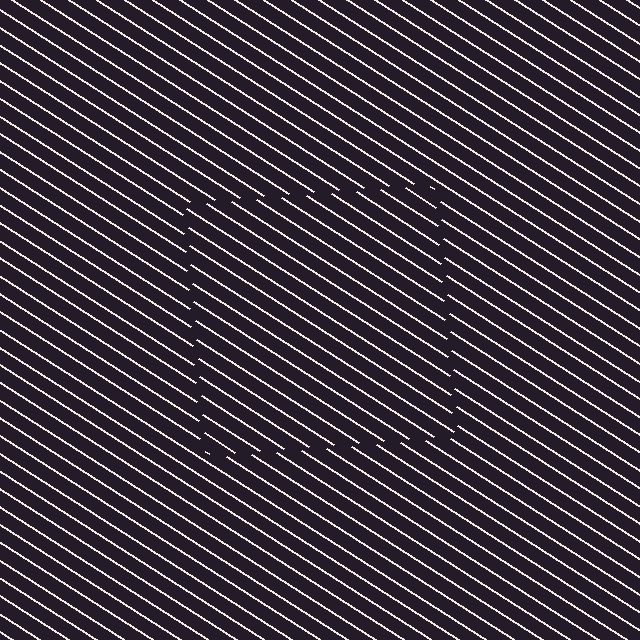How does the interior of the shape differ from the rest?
The interior of the shape contains the same grating, shifted by half a period — the contour is defined by the phase discontinuity where line-ends from the inner and outer gratings abut.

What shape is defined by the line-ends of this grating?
An illusory square. The interior of the shape contains the same grating, shifted by half a period — the contour is defined by the phase discontinuity where line-ends from the inner and outer gratings abut.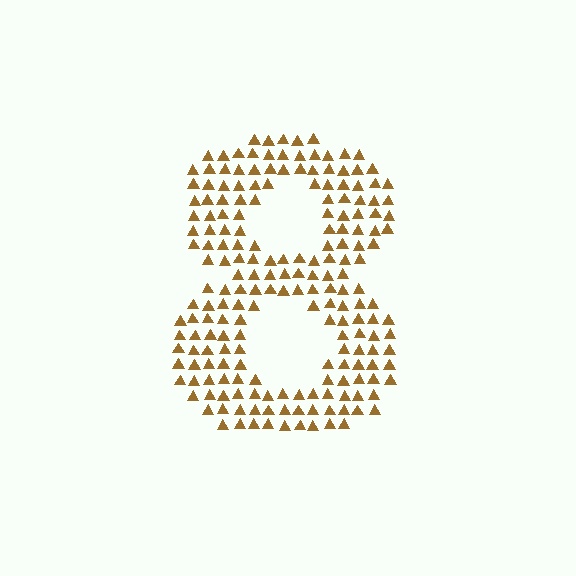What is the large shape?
The large shape is the digit 8.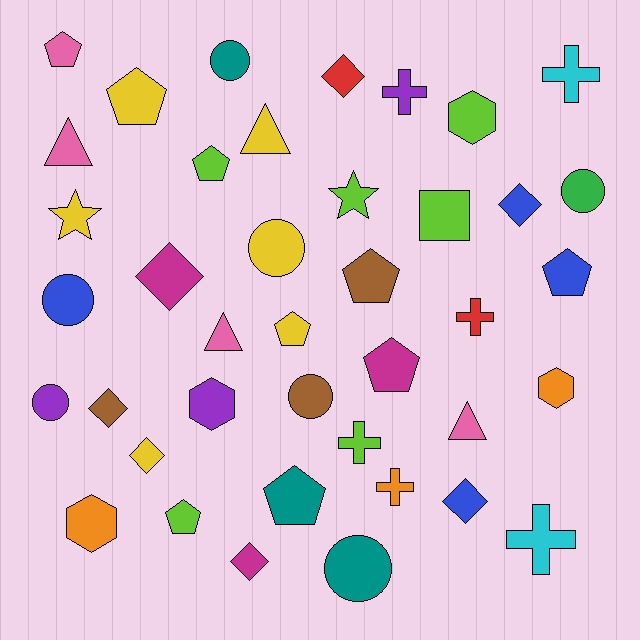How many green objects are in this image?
There is 1 green object.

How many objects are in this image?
There are 40 objects.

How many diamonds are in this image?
There are 7 diamonds.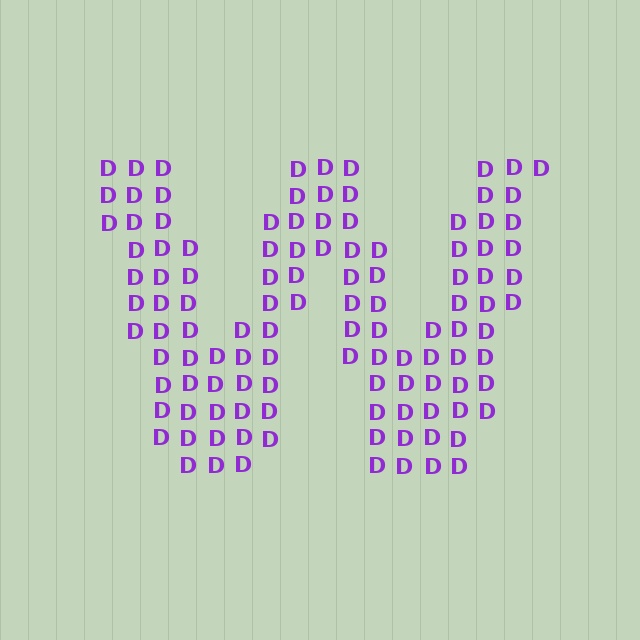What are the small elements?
The small elements are letter D's.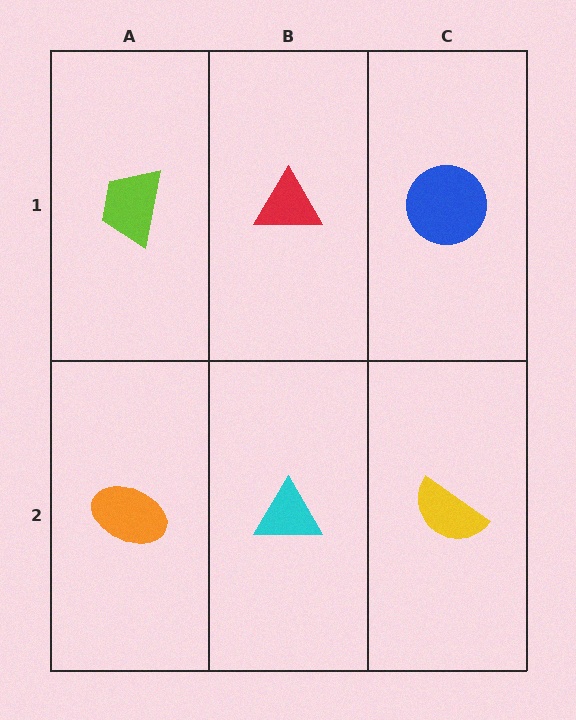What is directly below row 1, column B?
A cyan triangle.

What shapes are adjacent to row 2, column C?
A blue circle (row 1, column C), a cyan triangle (row 2, column B).